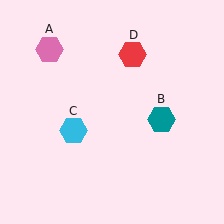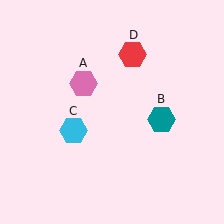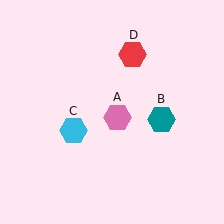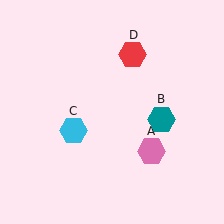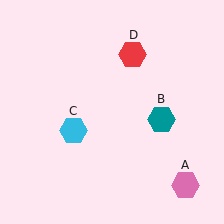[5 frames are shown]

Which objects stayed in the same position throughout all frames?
Teal hexagon (object B) and cyan hexagon (object C) and red hexagon (object D) remained stationary.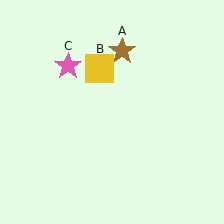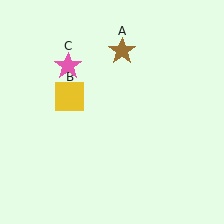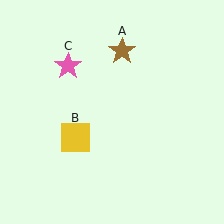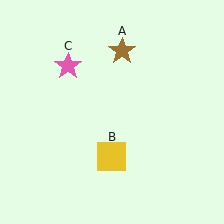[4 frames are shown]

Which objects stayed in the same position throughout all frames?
Brown star (object A) and pink star (object C) remained stationary.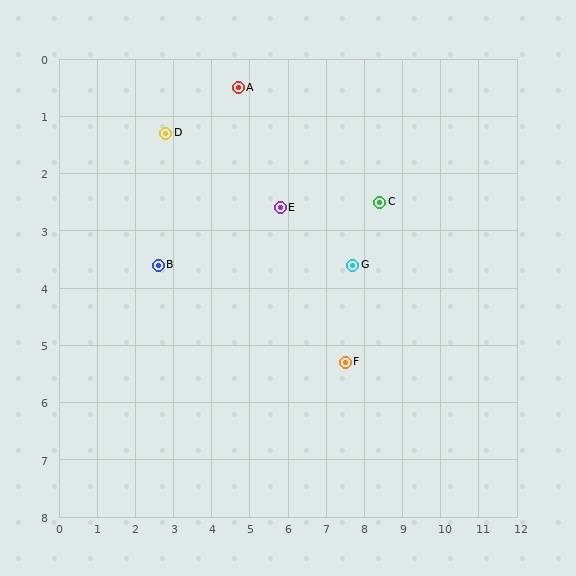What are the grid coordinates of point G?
Point G is at approximately (7.7, 3.6).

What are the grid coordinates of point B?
Point B is at approximately (2.6, 3.6).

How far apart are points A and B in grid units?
Points A and B are about 3.7 grid units apart.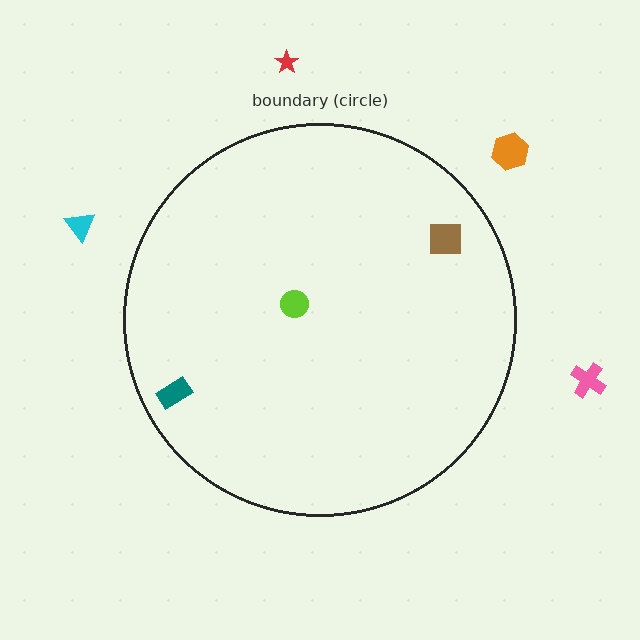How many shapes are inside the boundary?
3 inside, 4 outside.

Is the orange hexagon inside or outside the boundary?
Outside.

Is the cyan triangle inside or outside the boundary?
Outside.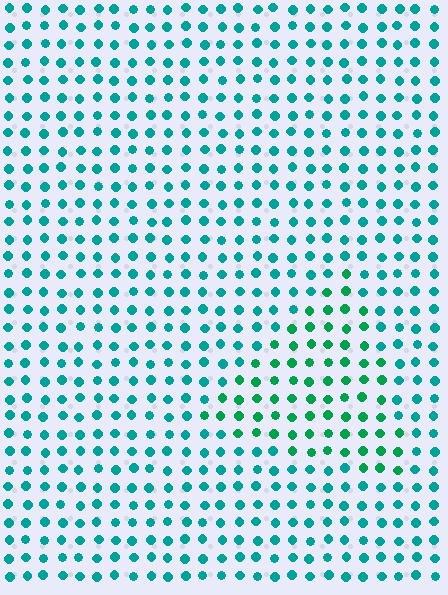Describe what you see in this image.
The image is filled with small teal elements in a uniform arrangement. A triangle-shaped region is visible where the elements are tinted to a slightly different hue, forming a subtle color boundary.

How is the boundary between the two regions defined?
The boundary is defined purely by a slight shift in hue (about 28 degrees). Spacing, size, and orientation are identical on both sides.